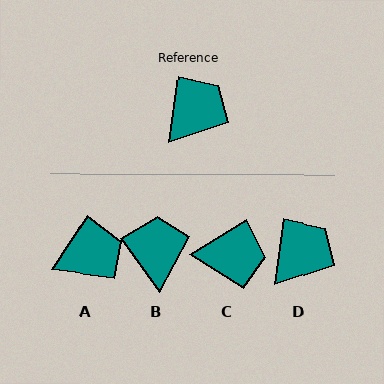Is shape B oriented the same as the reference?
No, it is off by about 43 degrees.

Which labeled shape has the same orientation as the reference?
D.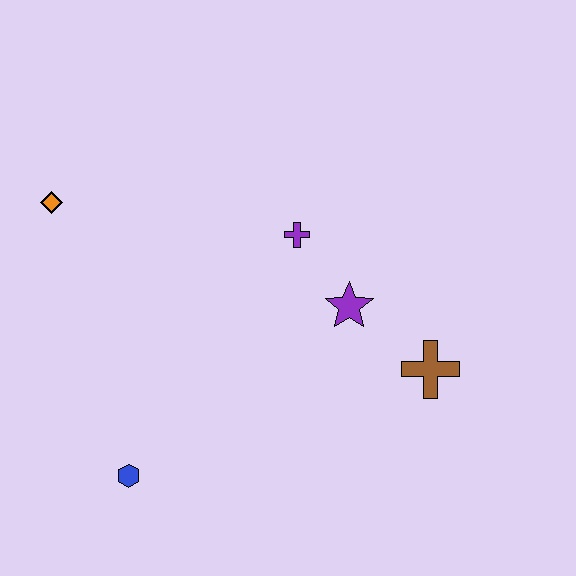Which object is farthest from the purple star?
The orange diamond is farthest from the purple star.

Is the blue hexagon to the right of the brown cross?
No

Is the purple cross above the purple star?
Yes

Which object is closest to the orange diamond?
The purple cross is closest to the orange diamond.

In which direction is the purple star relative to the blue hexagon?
The purple star is to the right of the blue hexagon.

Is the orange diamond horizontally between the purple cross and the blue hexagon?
No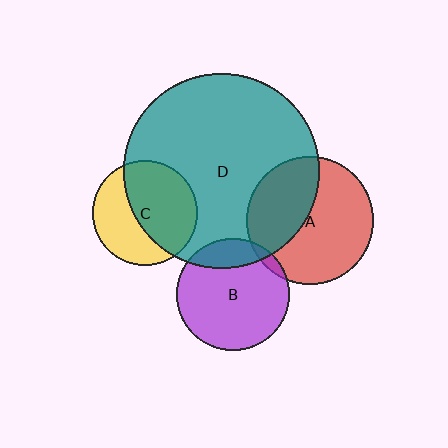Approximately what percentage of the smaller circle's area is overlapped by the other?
Approximately 20%.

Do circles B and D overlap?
Yes.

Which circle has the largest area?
Circle D (teal).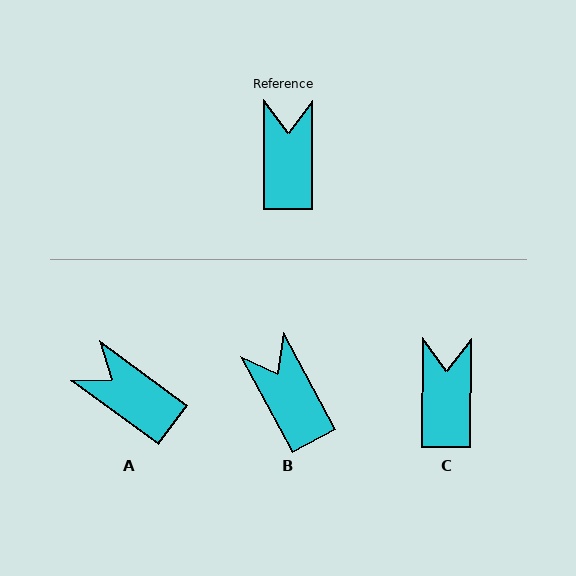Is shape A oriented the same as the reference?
No, it is off by about 54 degrees.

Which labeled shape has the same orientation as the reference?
C.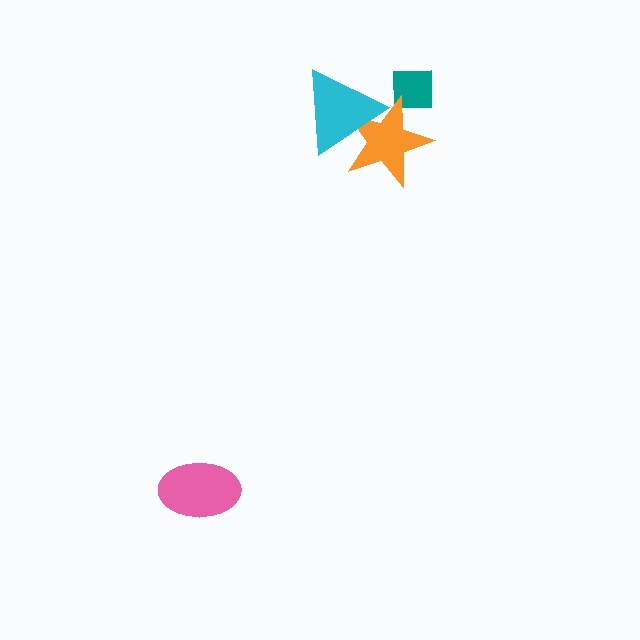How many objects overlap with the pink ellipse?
0 objects overlap with the pink ellipse.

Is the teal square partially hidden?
Yes, it is partially covered by another shape.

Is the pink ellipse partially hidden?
No, no other shape covers it.